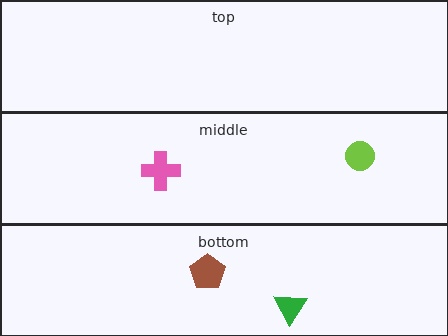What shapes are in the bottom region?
The brown pentagon, the green triangle.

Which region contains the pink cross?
The middle region.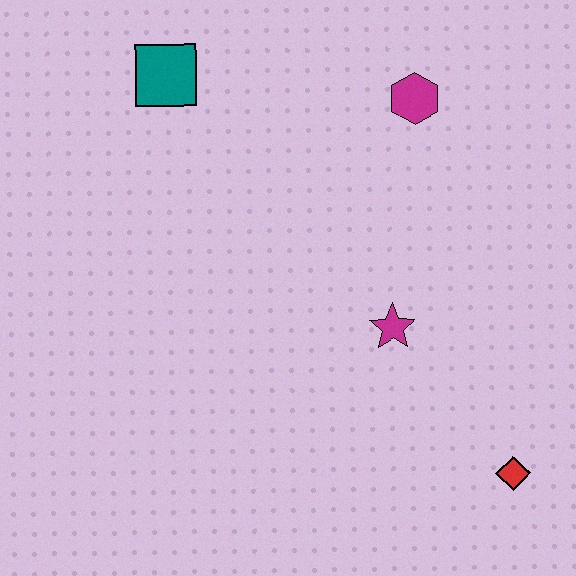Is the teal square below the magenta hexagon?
No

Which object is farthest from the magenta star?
The teal square is farthest from the magenta star.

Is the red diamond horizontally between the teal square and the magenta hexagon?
No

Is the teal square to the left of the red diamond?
Yes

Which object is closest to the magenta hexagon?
The magenta star is closest to the magenta hexagon.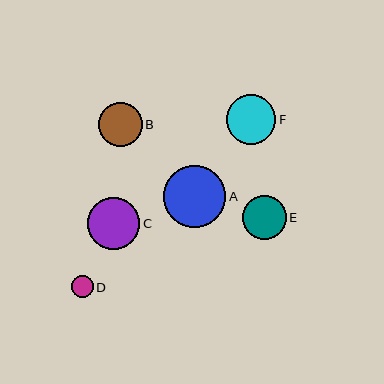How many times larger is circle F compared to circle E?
Circle F is approximately 1.1 times the size of circle E.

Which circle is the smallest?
Circle D is the smallest with a size of approximately 22 pixels.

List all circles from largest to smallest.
From largest to smallest: A, C, F, E, B, D.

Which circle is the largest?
Circle A is the largest with a size of approximately 62 pixels.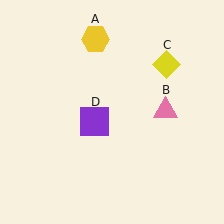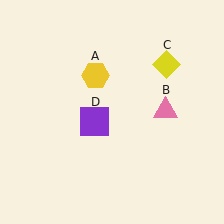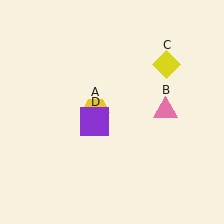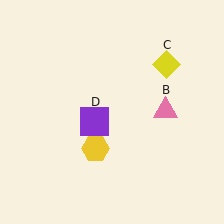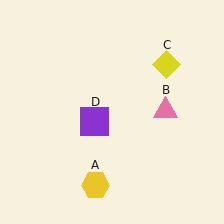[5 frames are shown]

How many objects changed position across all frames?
1 object changed position: yellow hexagon (object A).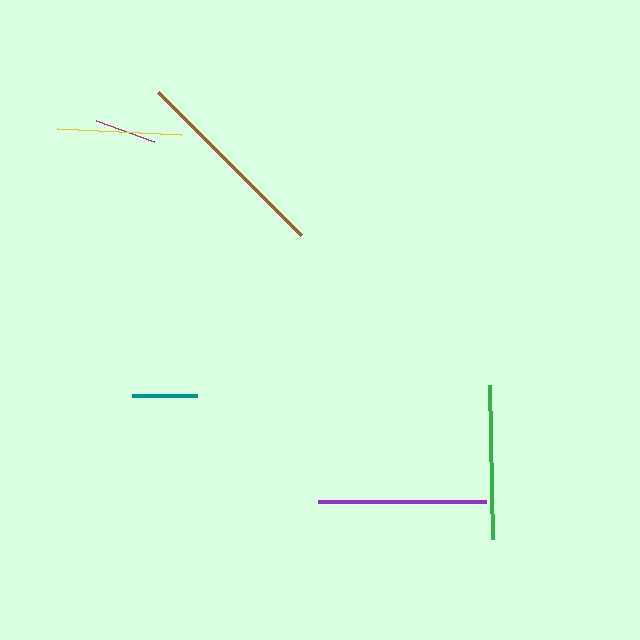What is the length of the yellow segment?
The yellow segment is approximately 125 pixels long.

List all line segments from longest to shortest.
From longest to shortest: brown, purple, green, yellow, teal, magenta.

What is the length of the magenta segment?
The magenta segment is approximately 62 pixels long.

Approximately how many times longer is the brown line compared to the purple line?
The brown line is approximately 1.2 times the length of the purple line.